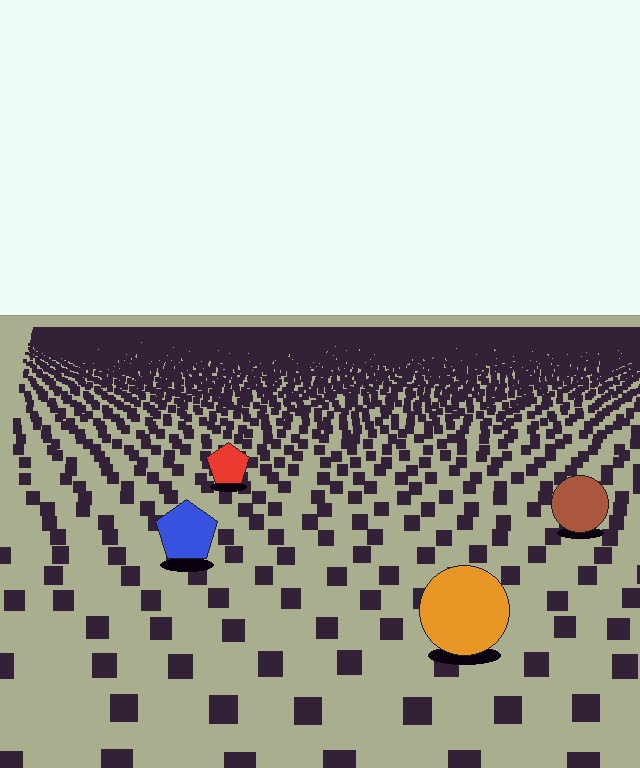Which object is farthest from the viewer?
The red pentagon is farthest from the viewer. It appears smaller and the ground texture around it is denser.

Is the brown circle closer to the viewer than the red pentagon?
Yes. The brown circle is closer — you can tell from the texture gradient: the ground texture is coarser near it.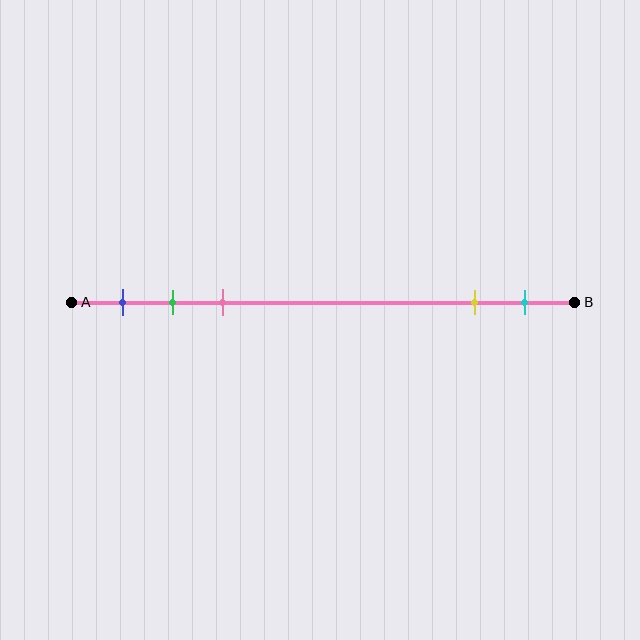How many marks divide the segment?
There are 5 marks dividing the segment.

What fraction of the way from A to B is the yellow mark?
The yellow mark is approximately 80% (0.8) of the way from A to B.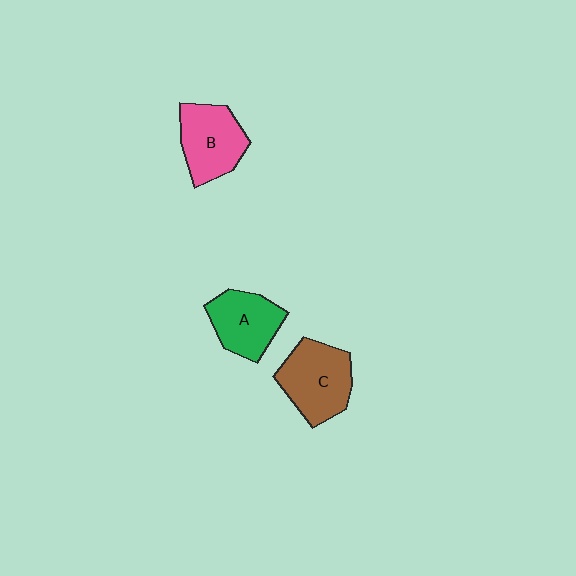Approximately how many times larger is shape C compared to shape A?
Approximately 1.2 times.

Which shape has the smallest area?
Shape A (green).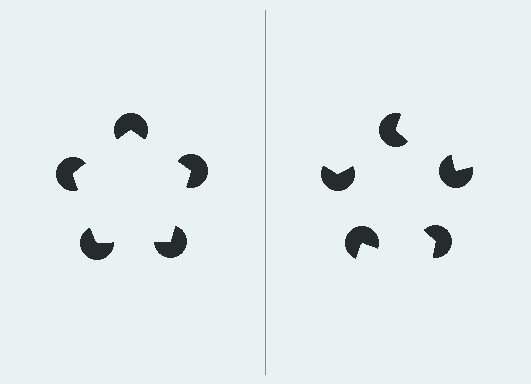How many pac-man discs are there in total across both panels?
10 — 5 on each side.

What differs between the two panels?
The pac-man discs are positioned identically on both sides; only the wedge orientations differ. On the left they align to a pentagon; on the right they are misaligned.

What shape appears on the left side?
An illusory pentagon.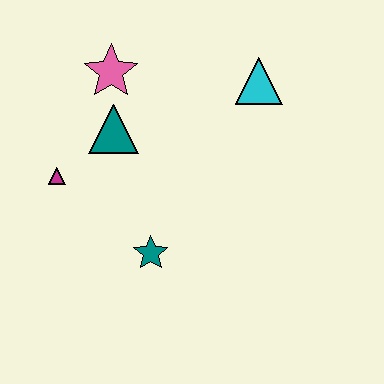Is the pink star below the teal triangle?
No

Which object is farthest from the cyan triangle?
The magenta triangle is farthest from the cyan triangle.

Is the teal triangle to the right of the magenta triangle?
Yes